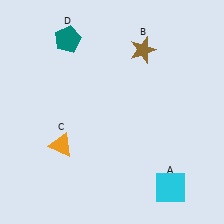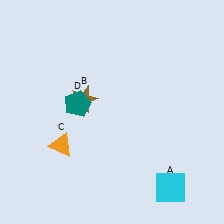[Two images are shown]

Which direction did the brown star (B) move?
The brown star (B) moved left.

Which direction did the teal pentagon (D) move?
The teal pentagon (D) moved down.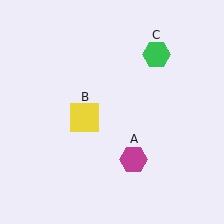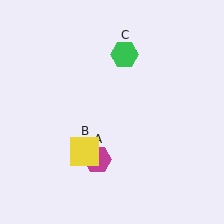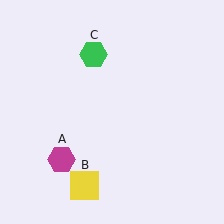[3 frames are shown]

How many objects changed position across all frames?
3 objects changed position: magenta hexagon (object A), yellow square (object B), green hexagon (object C).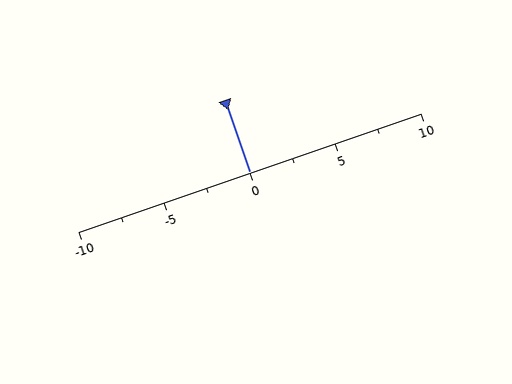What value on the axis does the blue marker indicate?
The marker indicates approximately 0.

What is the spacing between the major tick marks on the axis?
The major ticks are spaced 5 apart.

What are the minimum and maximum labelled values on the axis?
The axis runs from -10 to 10.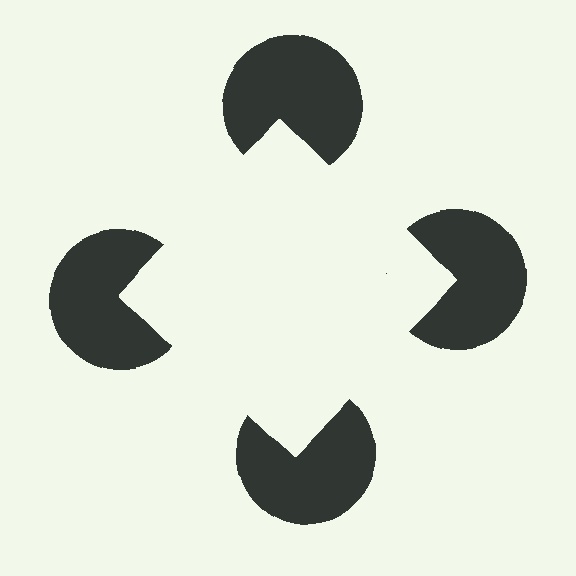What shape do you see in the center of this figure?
An illusory square — its edges are inferred from the aligned wedge cuts in the pac-man discs, not physically drawn.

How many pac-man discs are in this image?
There are 4 — one at each vertex of the illusory square.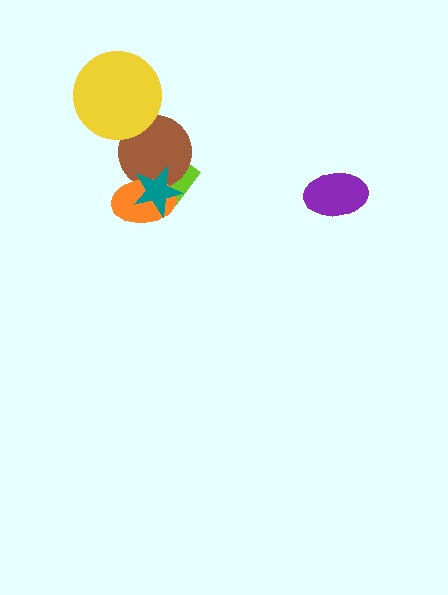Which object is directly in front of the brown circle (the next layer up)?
The yellow circle is directly in front of the brown circle.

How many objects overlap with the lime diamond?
3 objects overlap with the lime diamond.